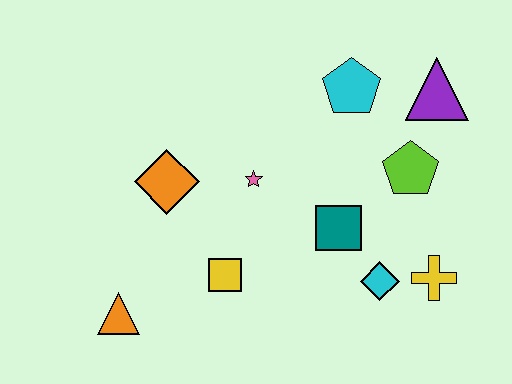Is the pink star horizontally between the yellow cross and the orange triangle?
Yes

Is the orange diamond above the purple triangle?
No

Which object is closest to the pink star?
The orange diamond is closest to the pink star.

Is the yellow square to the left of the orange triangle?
No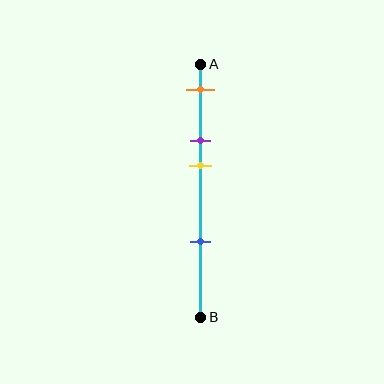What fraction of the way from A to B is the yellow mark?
The yellow mark is approximately 40% (0.4) of the way from A to B.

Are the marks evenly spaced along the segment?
No, the marks are not evenly spaced.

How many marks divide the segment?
There are 4 marks dividing the segment.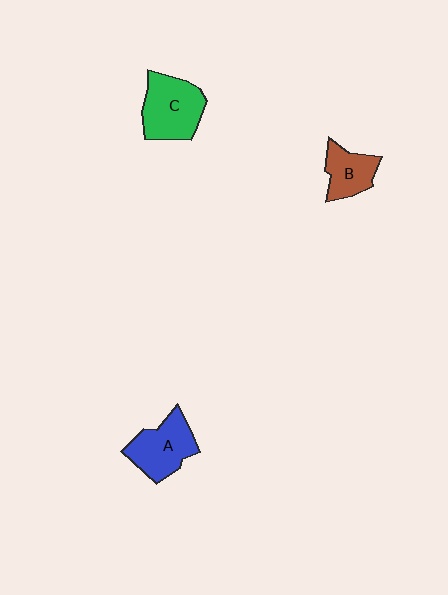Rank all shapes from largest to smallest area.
From largest to smallest: C (green), A (blue), B (brown).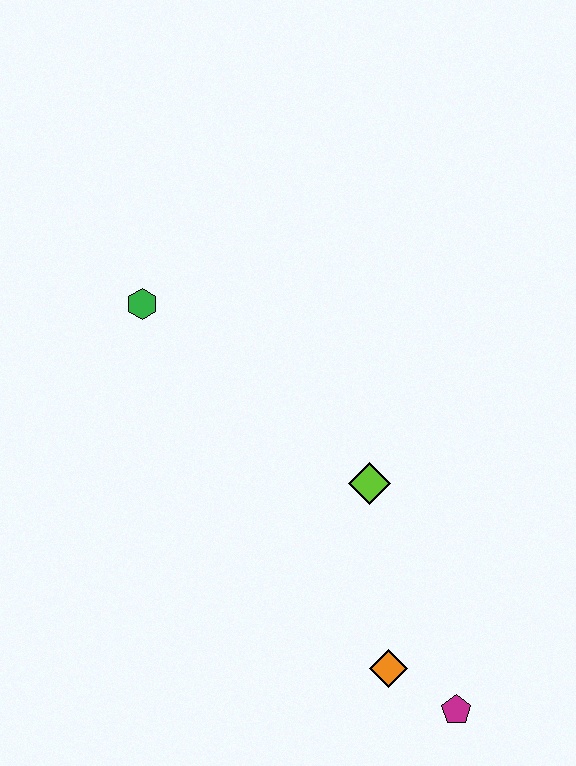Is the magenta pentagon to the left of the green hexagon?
No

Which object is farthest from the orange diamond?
The green hexagon is farthest from the orange diamond.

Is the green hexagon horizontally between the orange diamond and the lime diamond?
No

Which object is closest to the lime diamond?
The orange diamond is closest to the lime diamond.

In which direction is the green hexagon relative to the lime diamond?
The green hexagon is to the left of the lime diamond.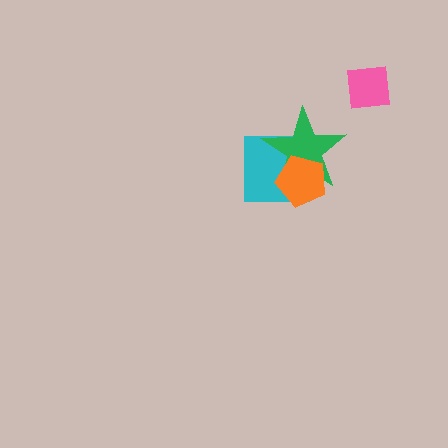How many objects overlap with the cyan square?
2 objects overlap with the cyan square.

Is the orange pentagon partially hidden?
No, no other shape covers it.